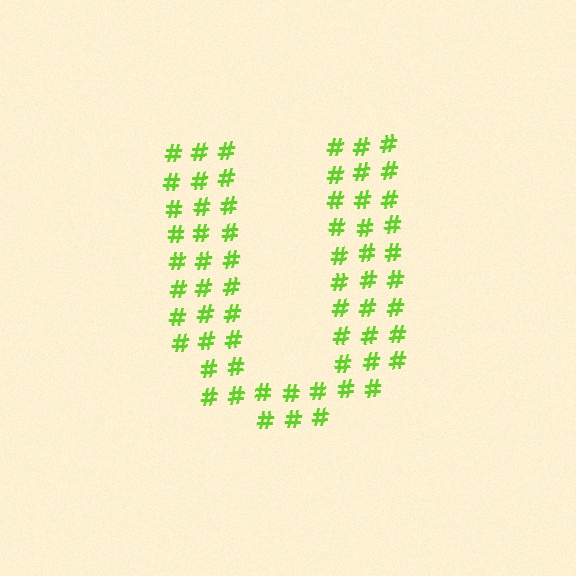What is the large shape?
The large shape is the letter U.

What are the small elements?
The small elements are hash symbols.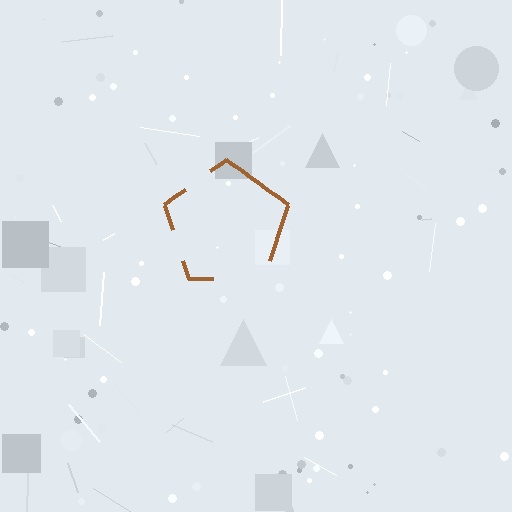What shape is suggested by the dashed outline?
The dashed outline suggests a pentagon.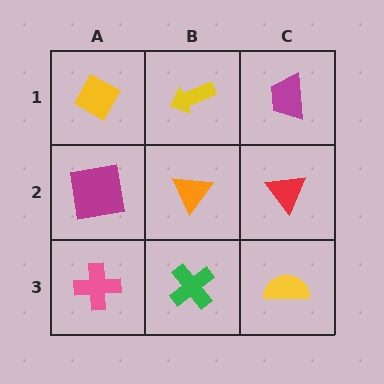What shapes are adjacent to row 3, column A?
A magenta square (row 2, column A), a green cross (row 3, column B).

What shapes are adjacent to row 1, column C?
A red triangle (row 2, column C), a yellow arrow (row 1, column B).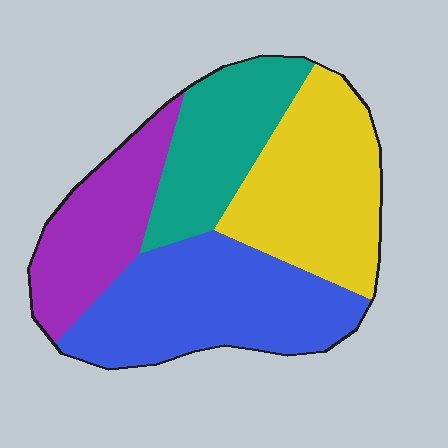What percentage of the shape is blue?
Blue covers about 30% of the shape.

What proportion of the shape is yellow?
Yellow covers about 30% of the shape.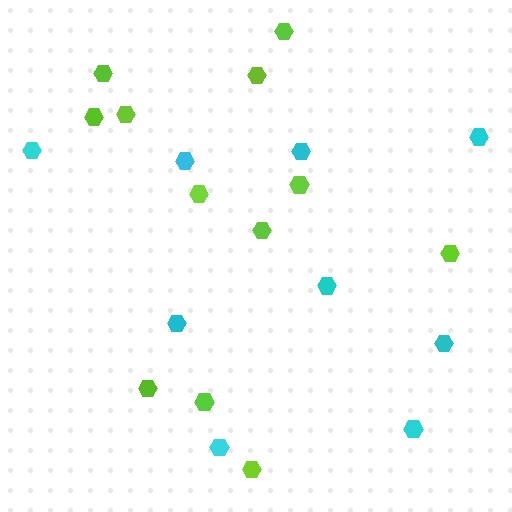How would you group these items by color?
There are 2 groups: one group of cyan hexagons (9) and one group of lime hexagons (12).